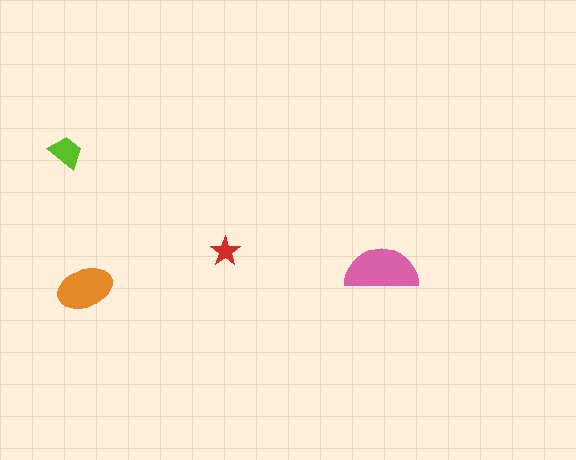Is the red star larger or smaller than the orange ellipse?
Smaller.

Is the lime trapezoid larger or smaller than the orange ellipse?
Smaller.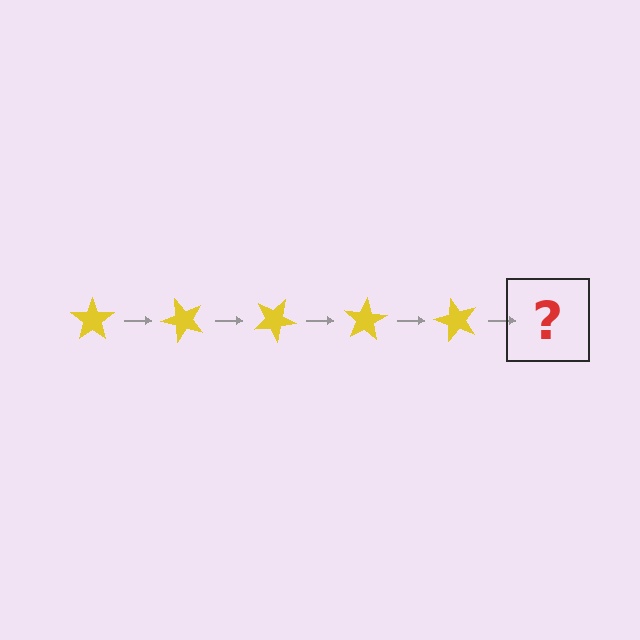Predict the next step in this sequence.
The next step is a yellow star rotated 250 degrees.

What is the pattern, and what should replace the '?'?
The pattern is that the star rotates 50 degrees each step. The '?' should be a yellow star rotated 250 degrees.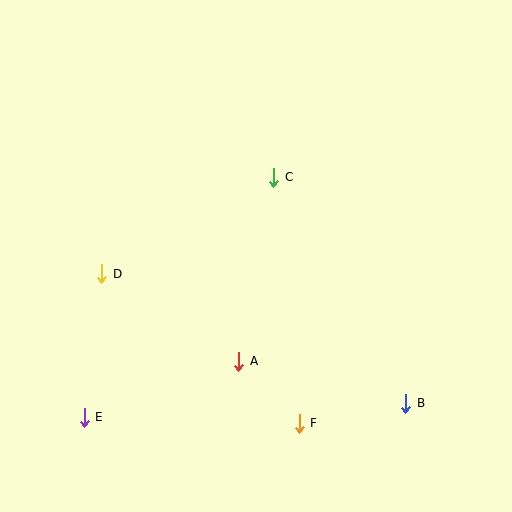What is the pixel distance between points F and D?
The distance between F and D is 248 pixels.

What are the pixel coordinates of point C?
Point C is at (274, 178).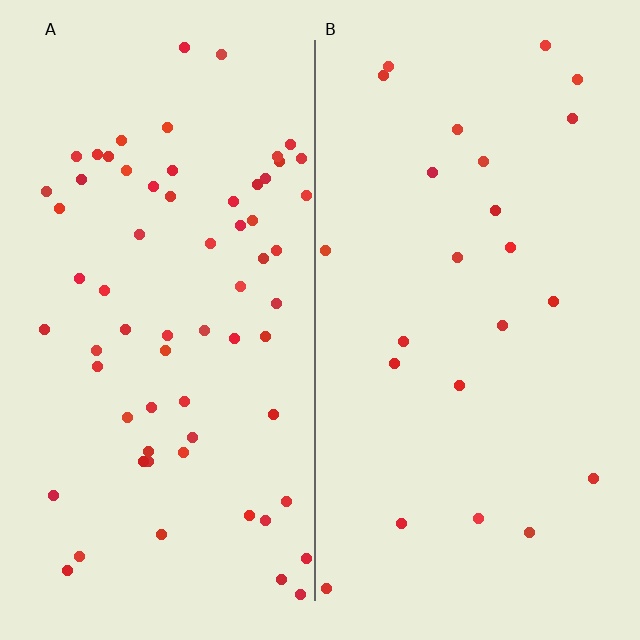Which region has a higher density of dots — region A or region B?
A (the left).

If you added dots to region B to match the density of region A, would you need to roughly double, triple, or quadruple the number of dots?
Approximately triple.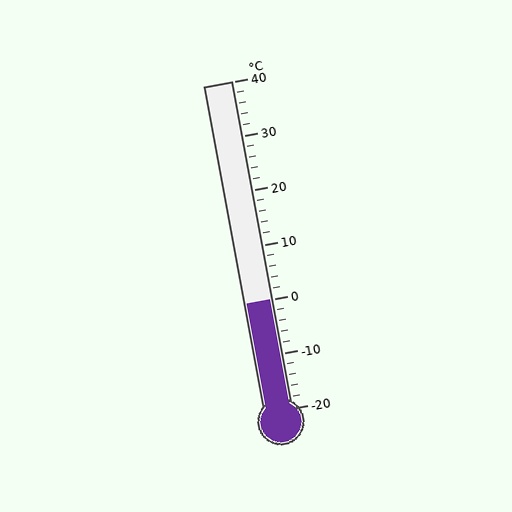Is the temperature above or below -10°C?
The temperature is above -10°C.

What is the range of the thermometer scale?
The thermometer scale ranges from -20°C to 40°C.